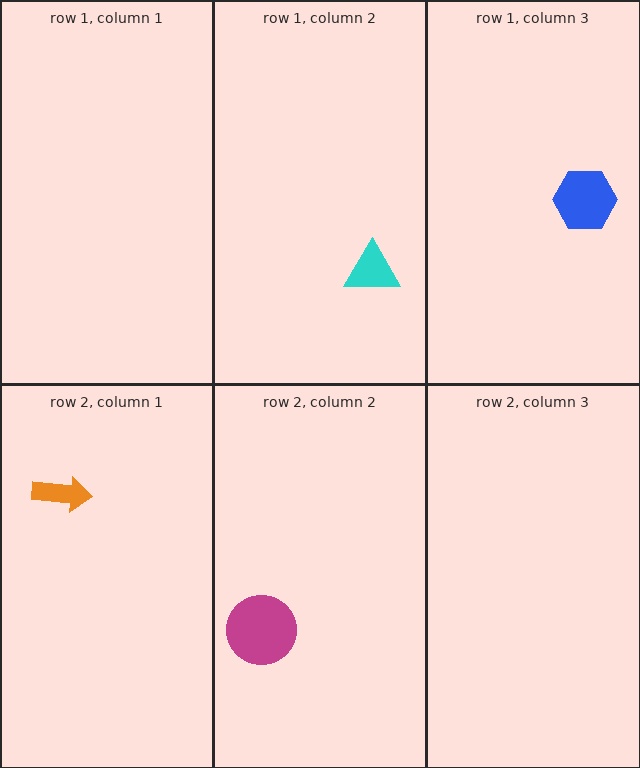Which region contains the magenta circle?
The row 2, column 2 region.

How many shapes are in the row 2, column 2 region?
1.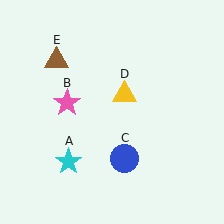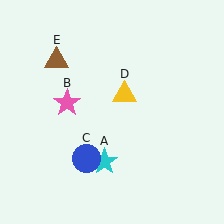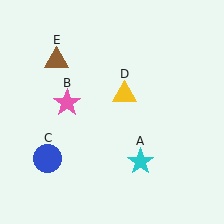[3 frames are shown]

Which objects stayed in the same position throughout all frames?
Pink star (object B) and yellow triangle (object D) and brown triangle (object E) remained stationary.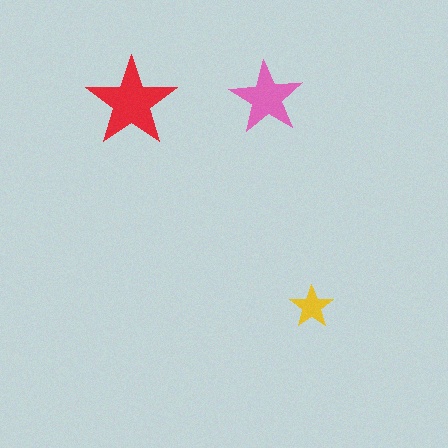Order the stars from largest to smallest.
the red one, the pink one, the yellow one.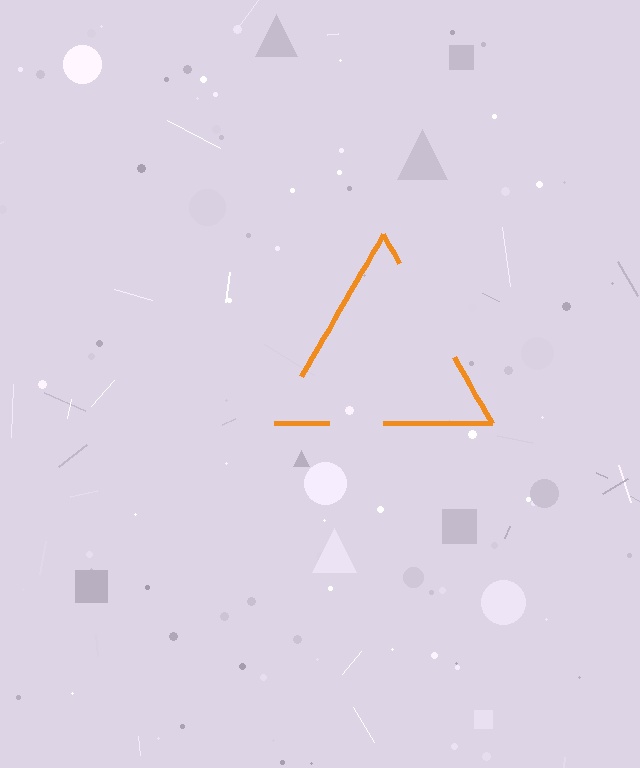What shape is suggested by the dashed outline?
The dashed outline suggests a triangle.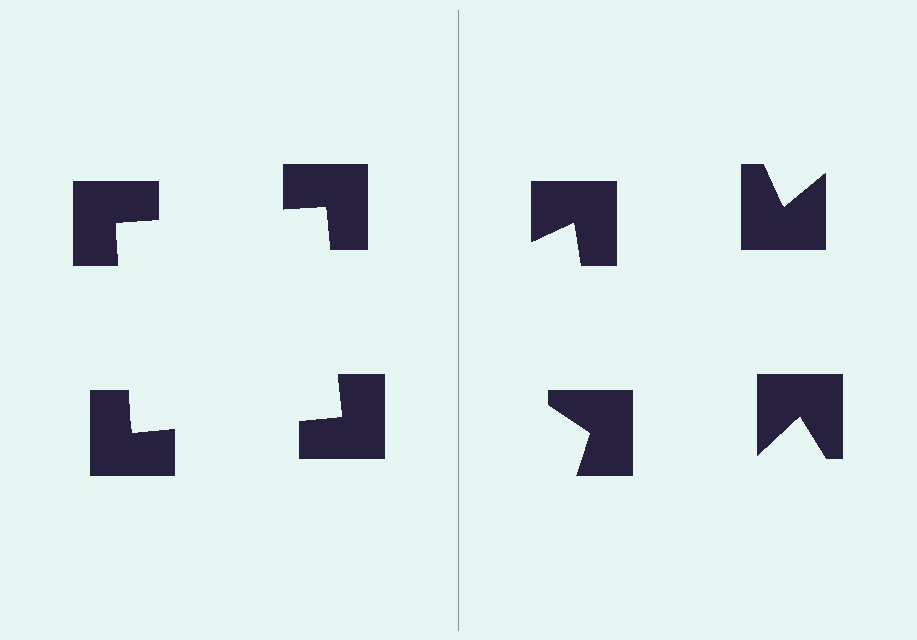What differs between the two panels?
The notched squares are positioned identically on both sides; only the wedge orientations differ. On the left they align to a square; on the right they are misaligned.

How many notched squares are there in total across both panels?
8 — 4 on each side.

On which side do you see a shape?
An illusory square appears on the left side. On the right side the wedge cuts are rotated, so no coherent shape forms.